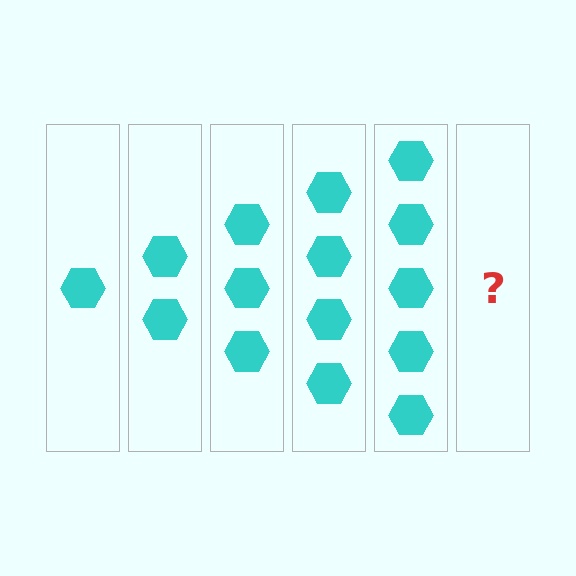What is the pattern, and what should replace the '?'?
The pattern is that each step adds one more hexagon. The '?' should be 6 hexagons.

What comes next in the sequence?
The next element should be 6 hexagons.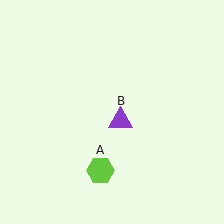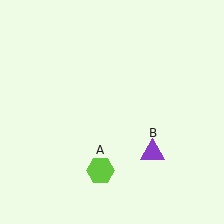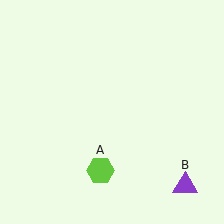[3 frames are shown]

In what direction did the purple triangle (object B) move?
The purple triangle (object B) moved down and to the right.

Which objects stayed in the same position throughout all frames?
Lime hexagon (object A) remained stationary.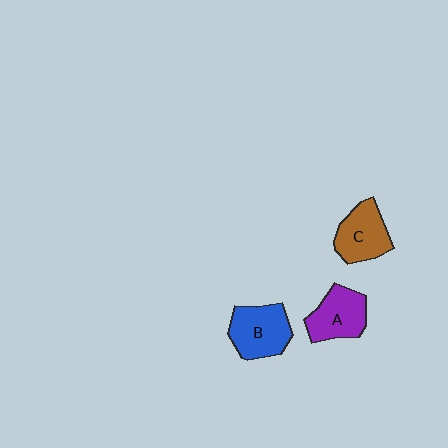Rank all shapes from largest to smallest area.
From largest to smallest: B (blue), A (purple), C (brown).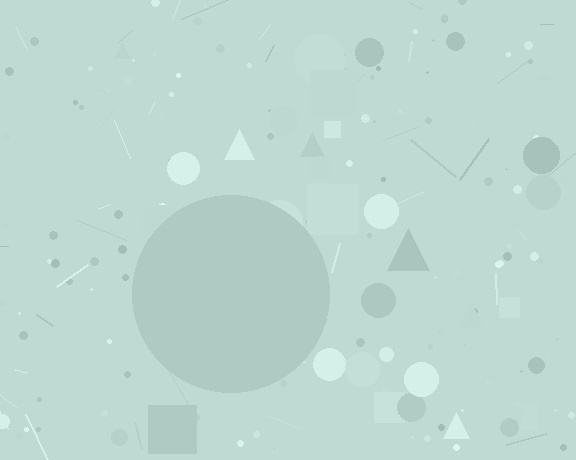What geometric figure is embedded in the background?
A circle is embedded in the background.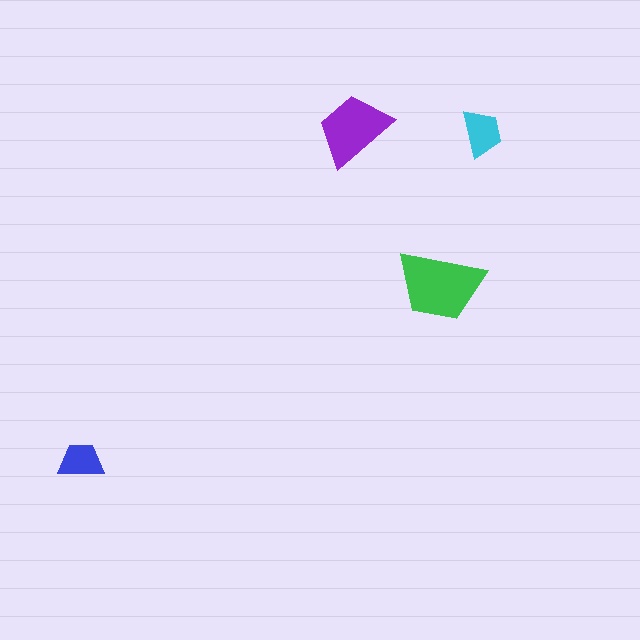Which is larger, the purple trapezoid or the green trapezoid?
The green one.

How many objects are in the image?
There are 4 objects in the image.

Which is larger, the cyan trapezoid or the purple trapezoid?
The purple one.